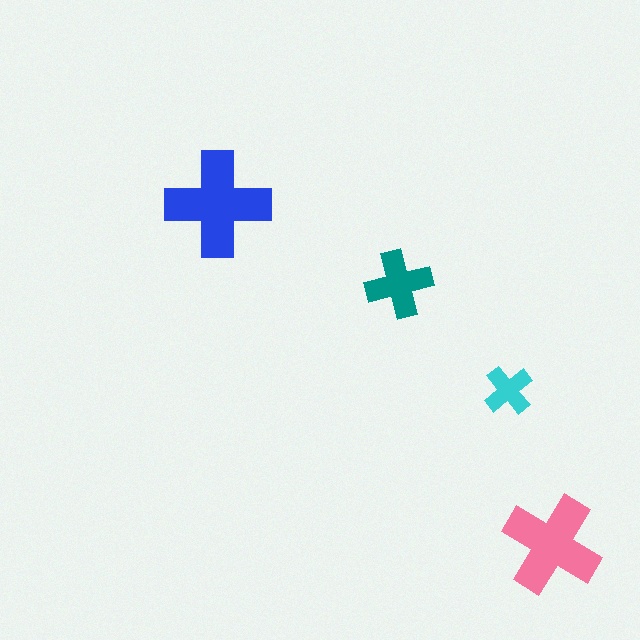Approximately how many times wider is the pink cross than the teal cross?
About 1.5 times wider.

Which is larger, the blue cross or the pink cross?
The blue one.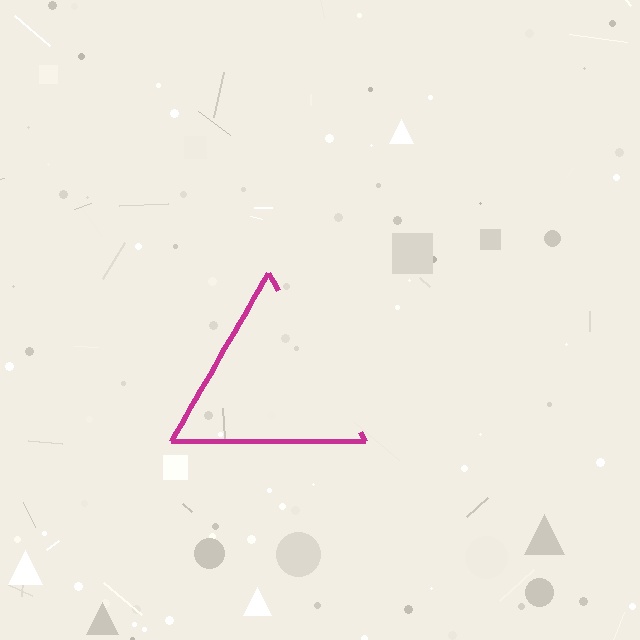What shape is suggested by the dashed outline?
The dashed outline suggests a triangle.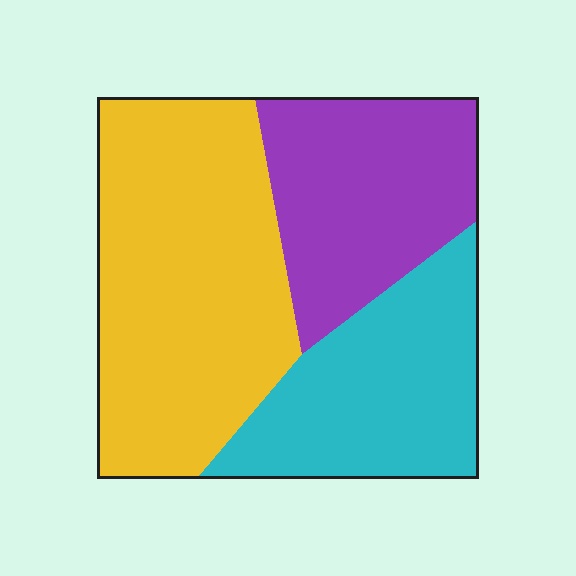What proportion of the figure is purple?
Purple covers 27% of the figure.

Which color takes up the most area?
Yellow, at roughly 45%.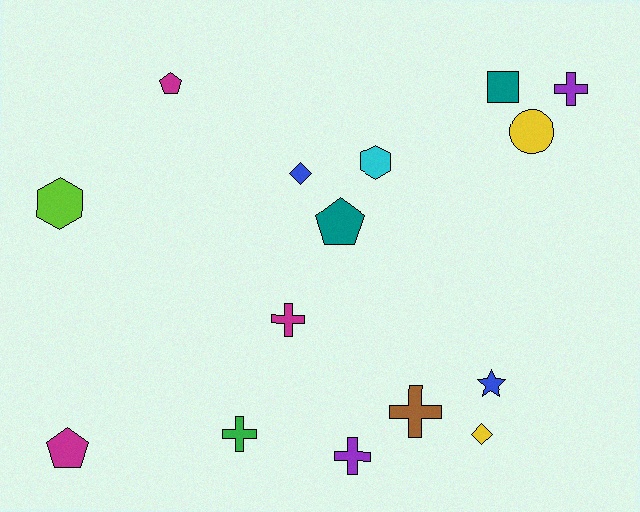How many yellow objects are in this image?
There are 2 yellow objects.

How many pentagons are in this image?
There are 3 pentagons.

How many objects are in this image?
There are 15 objects.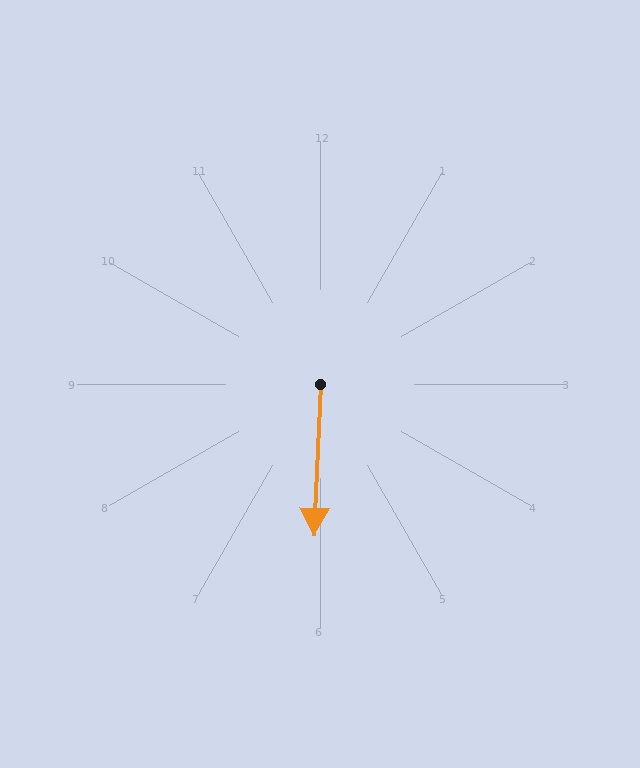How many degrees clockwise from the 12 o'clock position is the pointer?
Approximately 183 degrees.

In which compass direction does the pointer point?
South.